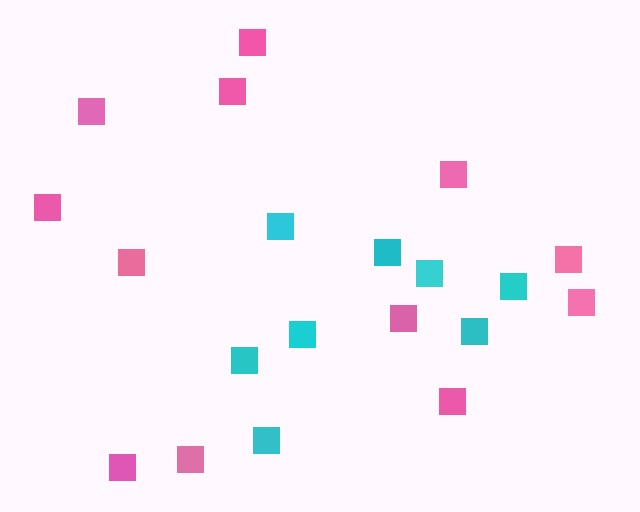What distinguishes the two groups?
There are 2 groups: one group of pink squares (12) and one group of cyan squares (8).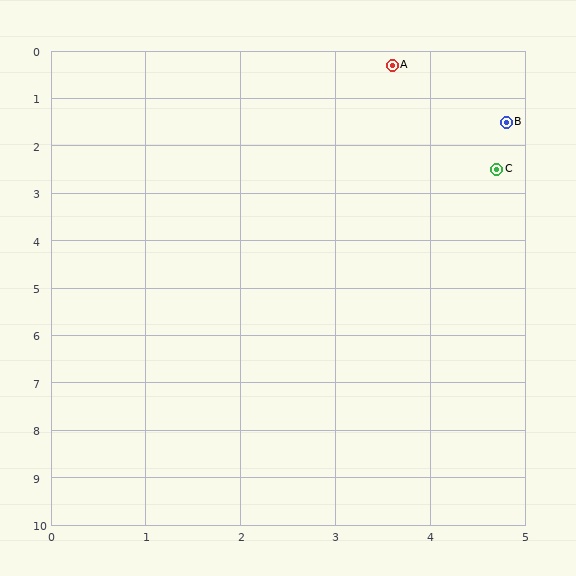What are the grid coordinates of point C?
Point C is at approximately (4.7, 2.5).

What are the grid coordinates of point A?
Point A is at approximately (3.6, 0.3).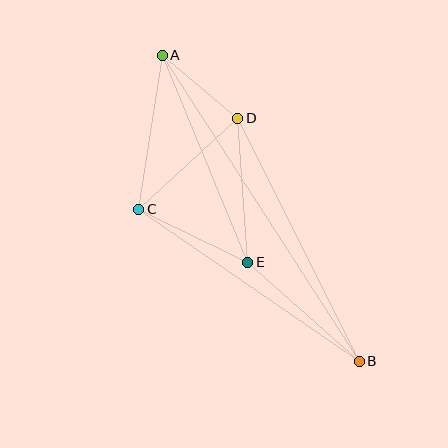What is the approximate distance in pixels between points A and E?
The distance between A and E is approximately 224 pixels.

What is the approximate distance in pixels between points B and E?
The distance between B and E is approximately 149 pixels.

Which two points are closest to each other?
Points A and D are closest to each other.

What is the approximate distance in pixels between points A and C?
The distance between A and C is approximately 156 pixels.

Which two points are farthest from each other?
Points A and B are farthest from each other.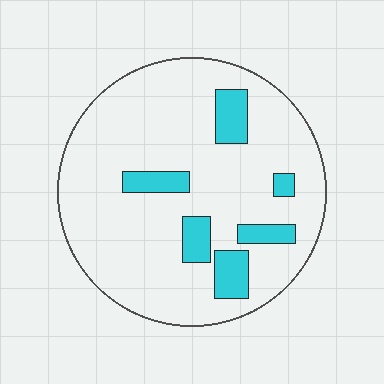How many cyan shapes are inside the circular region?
6.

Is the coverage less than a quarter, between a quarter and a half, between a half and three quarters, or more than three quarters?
Less than a quarter.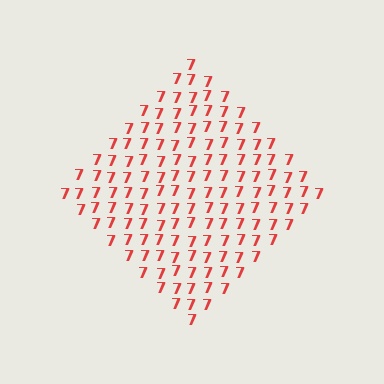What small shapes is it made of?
It is made of small digit 7's.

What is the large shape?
The large shape is a diamond.